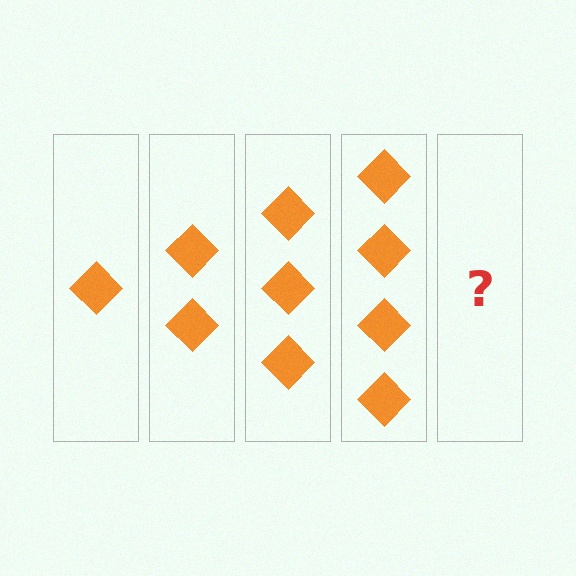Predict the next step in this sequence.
The next step is 5 diamonds.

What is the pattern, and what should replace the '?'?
The pattern is that each step adds one more diamond. The '?' should be 5 diamonds.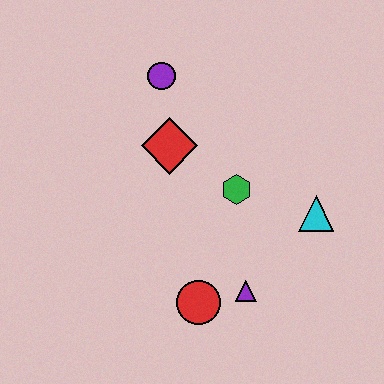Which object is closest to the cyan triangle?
The green hexagon is closest to the cyan triangle.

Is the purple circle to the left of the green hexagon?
Yes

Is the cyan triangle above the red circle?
Yes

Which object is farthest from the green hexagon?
The purple circle is farthest from the green hexagon.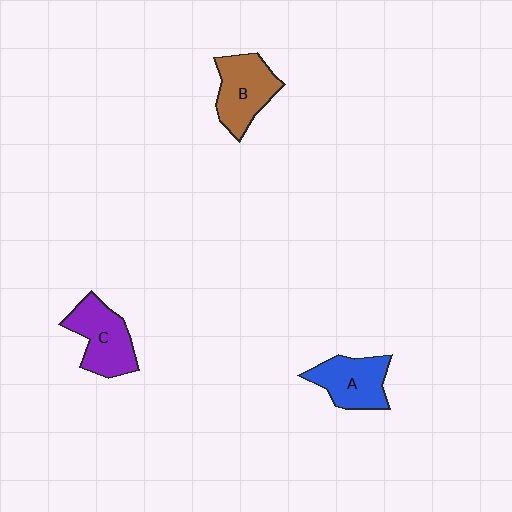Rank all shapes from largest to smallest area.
From largest to smallest: C (purple), B (brown), A (blue).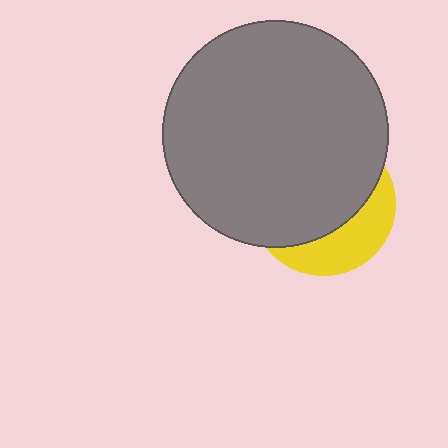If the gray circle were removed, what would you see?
You would see the complete yellow circle.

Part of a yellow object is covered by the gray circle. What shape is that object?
It is a circle.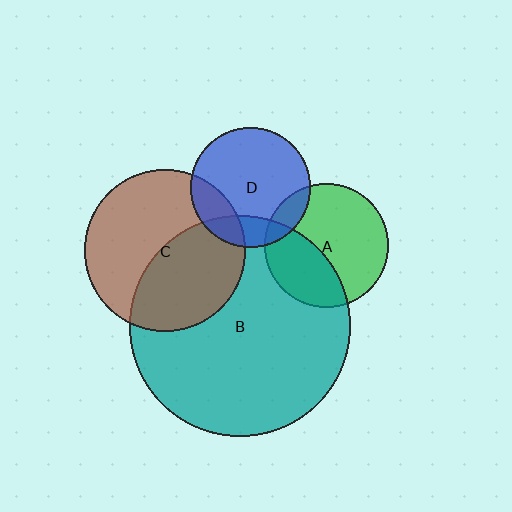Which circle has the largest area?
Circle B (teal).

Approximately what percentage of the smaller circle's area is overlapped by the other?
Approximately 10%.